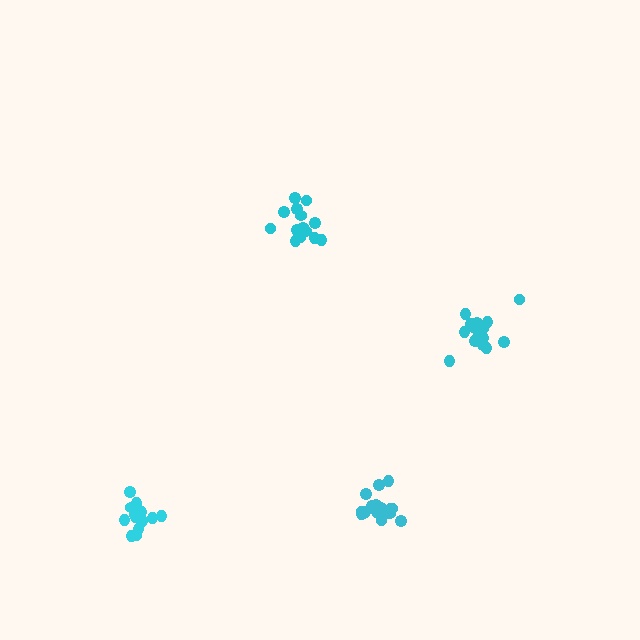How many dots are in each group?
Group 1: 18 dots, Group 2: 19 dots, Group 3: 15 dots, Group 4: 16 dots (68 total).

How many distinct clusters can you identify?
There are 4 distinct clusters.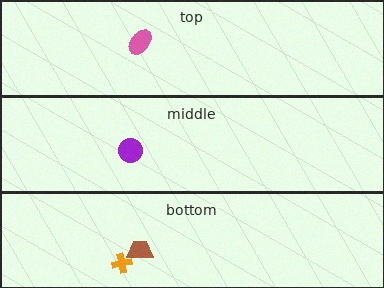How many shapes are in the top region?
1.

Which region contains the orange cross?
The bottom region.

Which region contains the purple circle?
The middle region.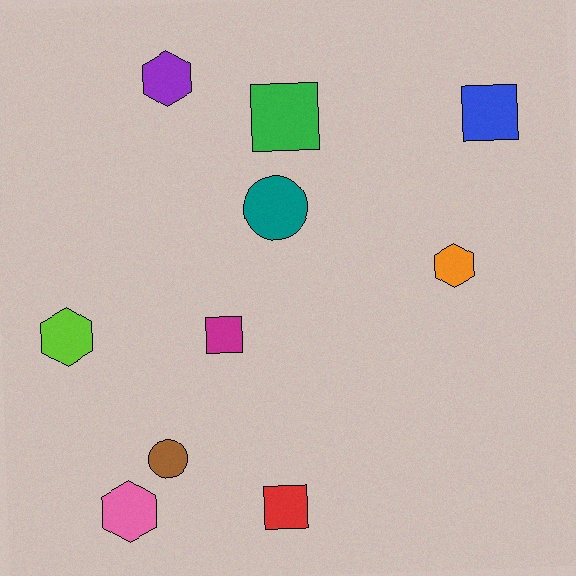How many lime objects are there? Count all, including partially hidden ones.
There is 1 lime object.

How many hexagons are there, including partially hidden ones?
There are 4 hexagons.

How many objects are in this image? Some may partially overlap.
There are 10 objects.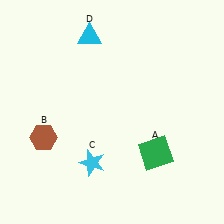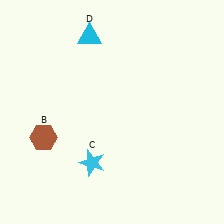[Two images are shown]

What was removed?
The green square (A) was removed in Image 2.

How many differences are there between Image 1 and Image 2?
There is 1 difference between the two images.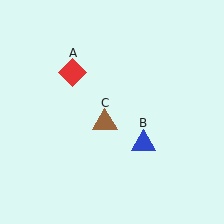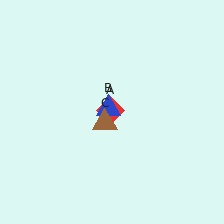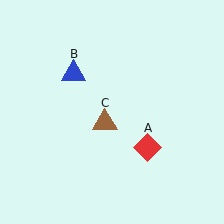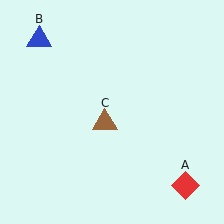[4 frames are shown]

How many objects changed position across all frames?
2 objects changed position: red diamond (object A), blue triangle (object B).